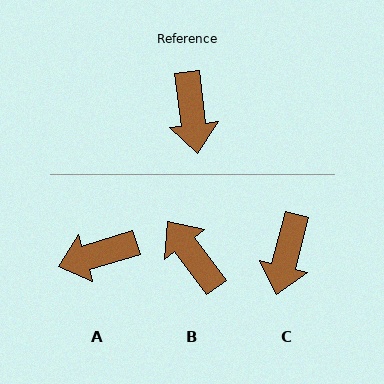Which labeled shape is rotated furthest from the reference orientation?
B, about 151 degrees away.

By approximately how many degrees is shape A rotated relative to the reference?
Approximately 80 degrees clockwise.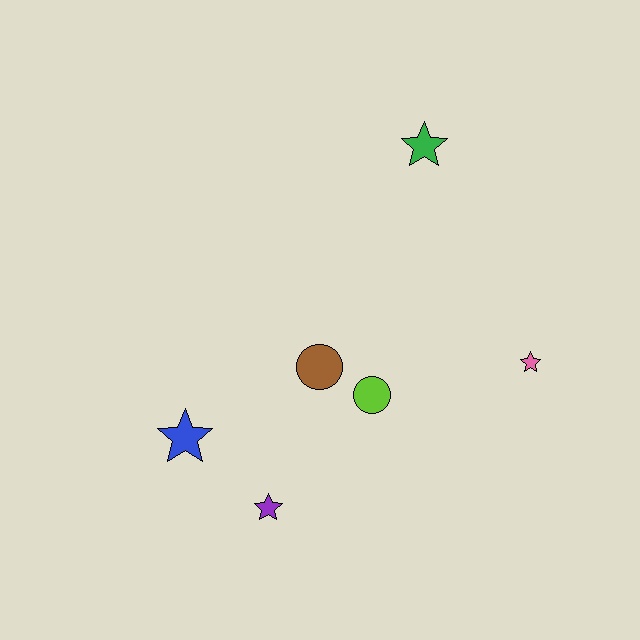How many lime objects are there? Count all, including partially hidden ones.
There is 1 lime object.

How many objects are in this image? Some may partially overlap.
There are 6 objects.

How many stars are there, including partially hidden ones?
There are 4 stars.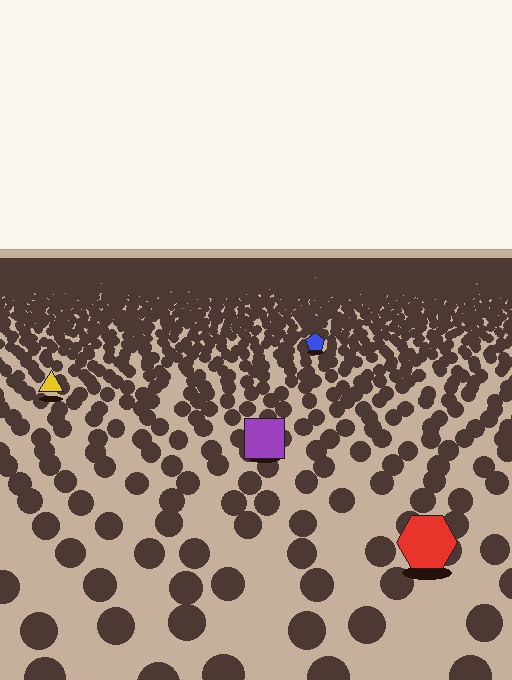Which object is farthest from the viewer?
The blue pentagon is farthest from the viewer. It appears smaller and the ground texture around it is denser.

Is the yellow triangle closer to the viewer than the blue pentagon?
Yes. The yellow triangle is closer — you can tell from the texture gradient: the ground texture is coarser near it.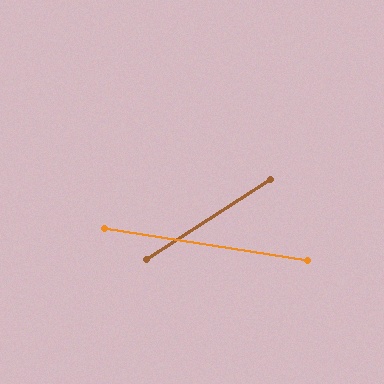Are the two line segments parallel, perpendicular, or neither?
Neither parallel nor perpendicular — they differ by about 41°.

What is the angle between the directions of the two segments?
Approximately 41 degrees.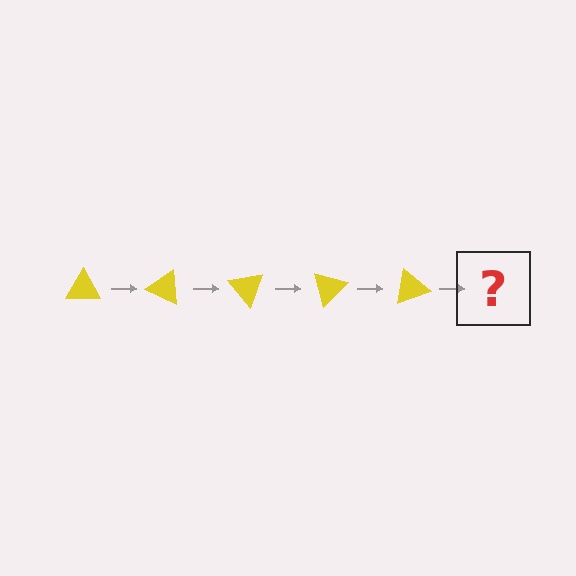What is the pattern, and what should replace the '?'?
The pattern is that the triangle rotates 25 degrees each step. The '?' should be a yellow triangle rotated 125 degrees.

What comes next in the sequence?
The next element should be a yellow triangle rotated 125 degrees.